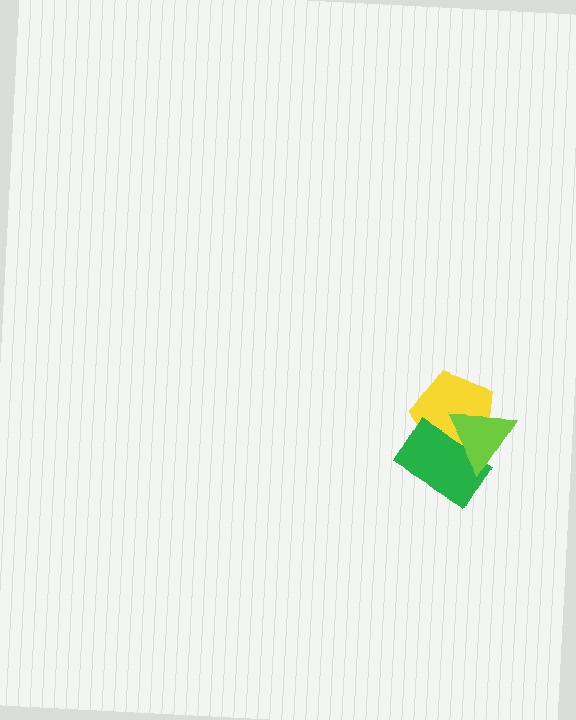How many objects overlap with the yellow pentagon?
2 objects overlap with the yellow pentagon.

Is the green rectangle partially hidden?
Yes, it is partially covered by another shape.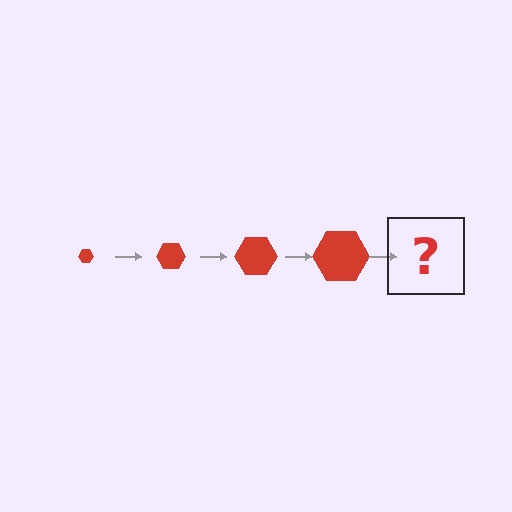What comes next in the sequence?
The next element should be a red hexagon, larger than the previous one.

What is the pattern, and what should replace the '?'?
The pattern is that the hexagon gets progressively larger each step. The '?' should be a red hexagon, larger than the previous one.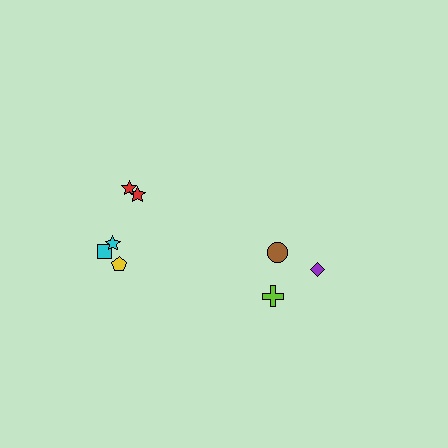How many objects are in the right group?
There are 3 objects.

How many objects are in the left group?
There are 5 objects.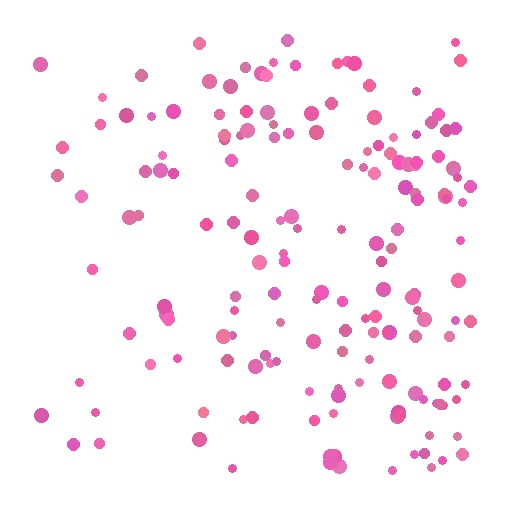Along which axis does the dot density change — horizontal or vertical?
Horizontal.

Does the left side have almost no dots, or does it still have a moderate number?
Still a moderate number, just noticeably fewer than the right.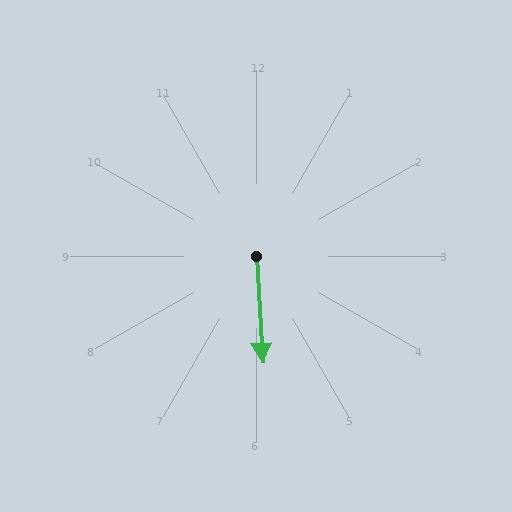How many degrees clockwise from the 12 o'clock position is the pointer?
Approximately 177 degrees.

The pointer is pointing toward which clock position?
Roughly 6 o'clock.